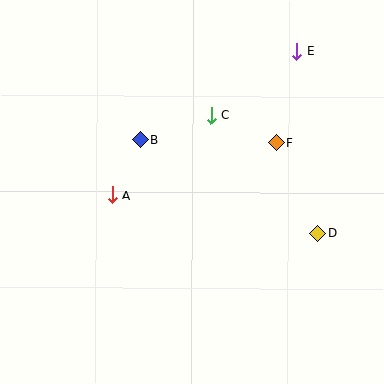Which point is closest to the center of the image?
Point B at (141, 139) is closest to the center.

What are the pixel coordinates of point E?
Point E is at (297, 51).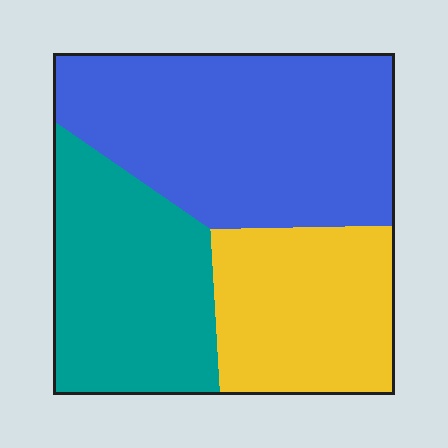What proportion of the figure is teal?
Teal takes up between a sixth and a third of the figure.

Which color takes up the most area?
Blue, at roughly 45%.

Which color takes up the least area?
Yellow, at roughly 25%.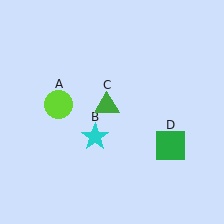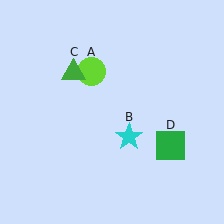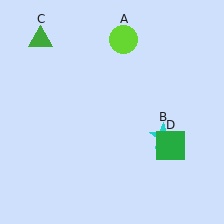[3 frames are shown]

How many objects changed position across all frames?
3 objects changed position: lime circle (object A), cyan star (object B), green triangle (object C).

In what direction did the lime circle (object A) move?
The lime circle (object A) moved up and to the right.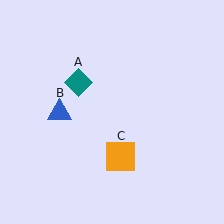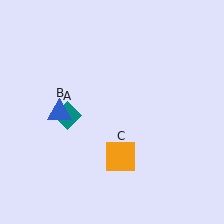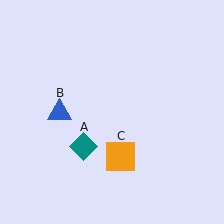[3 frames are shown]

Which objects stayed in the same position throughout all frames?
Blue triangle (object B) and orange square (object C) remained stationary.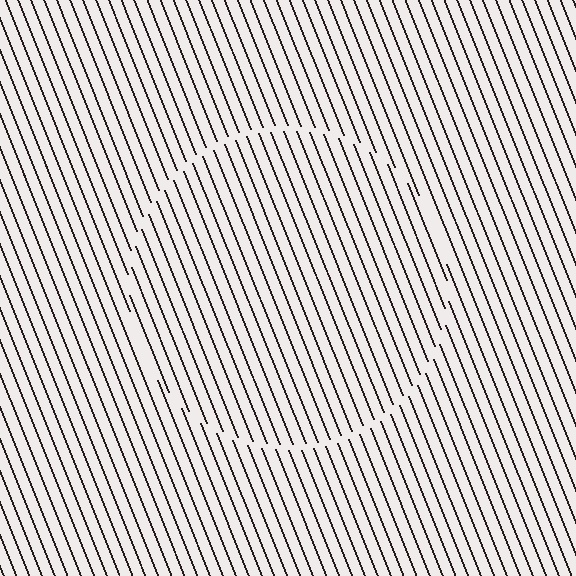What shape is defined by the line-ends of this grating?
An illusory circle. The interior of the shape contains the same grating, shifted by half a period — the contour is defined by the phase discontinuity where line-ends from the inner and outer gratings abut.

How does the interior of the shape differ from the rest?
The interior of the shape contains the same grating, shifted by half a period — the contour is defined by the phase discontinuity where line-ends from the inner and outer gratings abut.